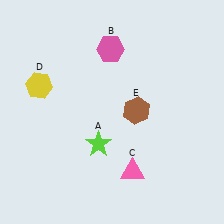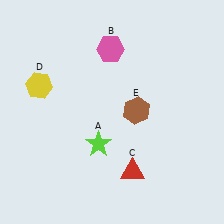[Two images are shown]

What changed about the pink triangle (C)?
In Image 1, C is pink. In Image 2, it changed to red.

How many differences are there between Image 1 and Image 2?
There is 1 difference between the two images.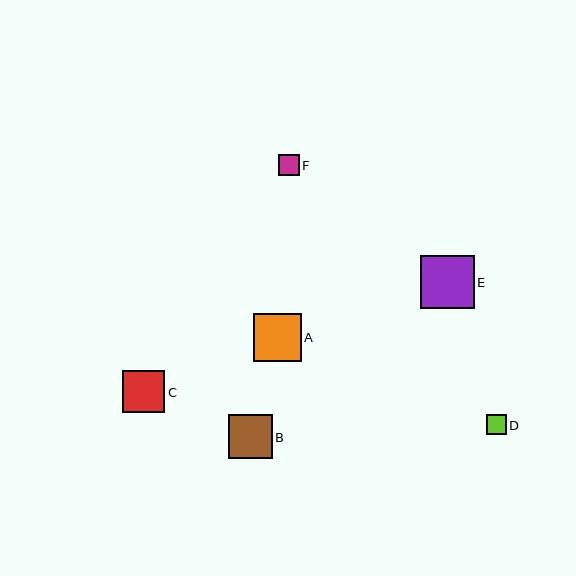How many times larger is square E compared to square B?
Square E is approximately 1.2 times the size of square B.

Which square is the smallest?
Square D is the smallest with a size of approximately 20 pixels.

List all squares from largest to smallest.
From largest to smallest: E, A, B, C, F, D.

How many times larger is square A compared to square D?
Square A is approximately 2.4 times the size of square D.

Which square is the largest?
Square E is the largest with a size of approximately 53 pixels.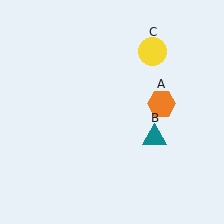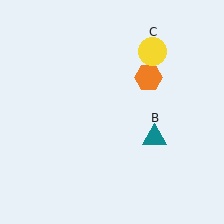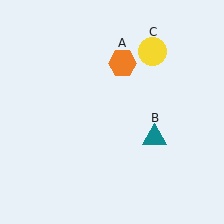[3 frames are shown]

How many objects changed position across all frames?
1 object changed position: orange hexagon (object A).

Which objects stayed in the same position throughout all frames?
Teal triangle (object B) and yellow circle (object C) remained stationary.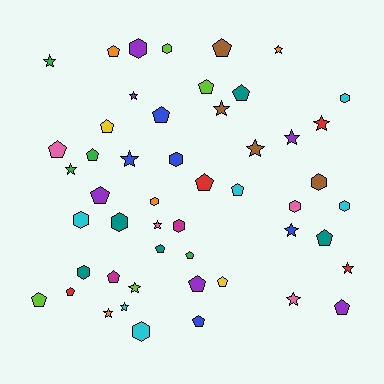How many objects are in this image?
There are 50 objects.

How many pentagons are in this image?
There are 21 pentagons.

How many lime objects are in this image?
There are 4 lime objects.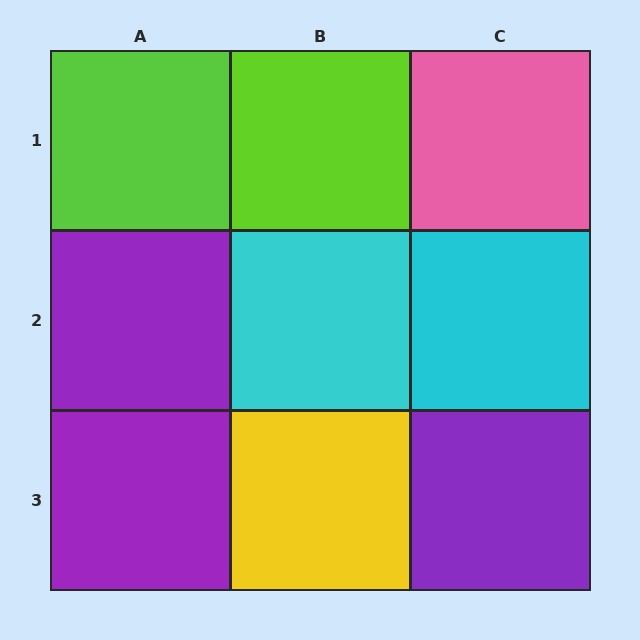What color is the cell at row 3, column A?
Purple.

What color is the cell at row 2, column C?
Cyan.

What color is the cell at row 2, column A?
Purple.